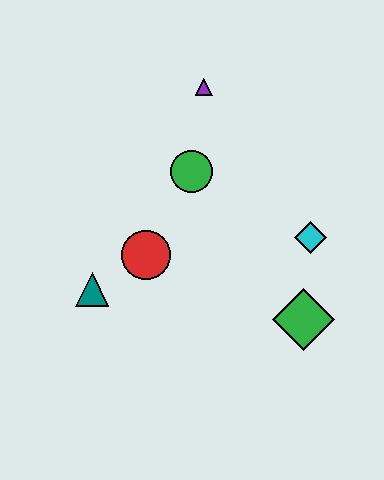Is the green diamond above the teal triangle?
No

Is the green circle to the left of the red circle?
No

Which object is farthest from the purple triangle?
The green diamond is farthest from the purple triangle.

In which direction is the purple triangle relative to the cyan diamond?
The purple triangle is above the cyan diamond.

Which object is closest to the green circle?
The purple triangle is closest to the green circle.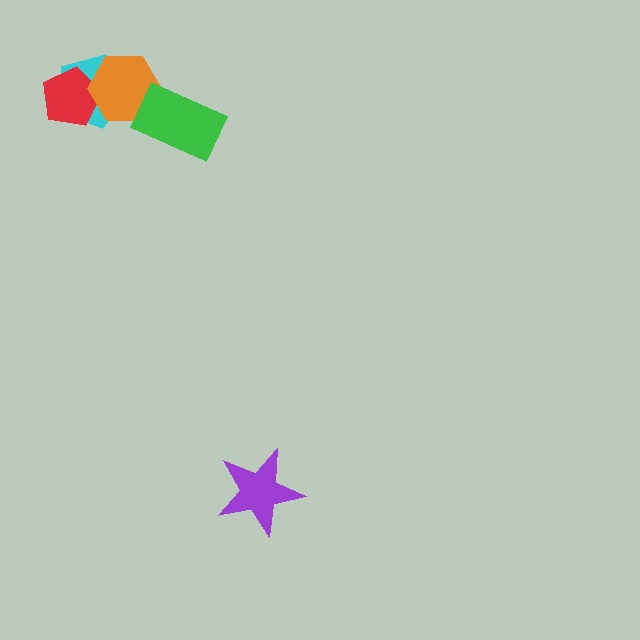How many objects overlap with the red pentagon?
2 objects overlap with the red pentagon.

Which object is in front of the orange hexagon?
The green rectangle is in front of the orange hexagon.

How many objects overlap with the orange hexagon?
3 objects overlap with the orange hexagon.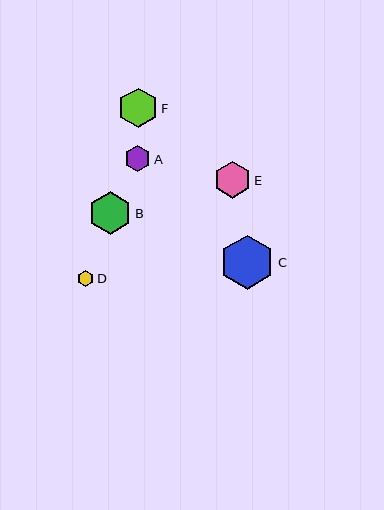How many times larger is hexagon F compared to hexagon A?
Hexagon F is approximately 1.5 times the size of hexagon A.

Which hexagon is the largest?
Hexagon C is the largest with a size of approximately 54 pixels.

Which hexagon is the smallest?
Hexagon D is the smallest with a size of approximately 16 pixels.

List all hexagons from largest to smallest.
From largest to smallest: C, B, F, E, A, D.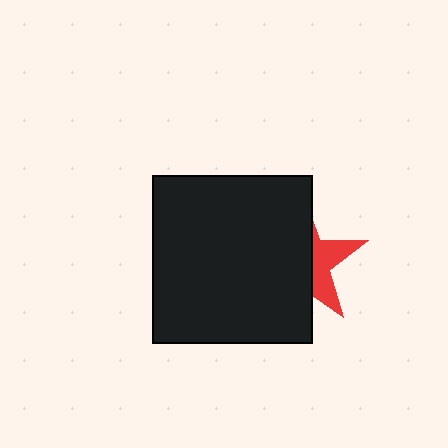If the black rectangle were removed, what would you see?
You would see the complete red star.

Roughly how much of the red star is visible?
A small part of it is visible (roughly 35%).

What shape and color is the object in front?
The object in front is a black rectangle.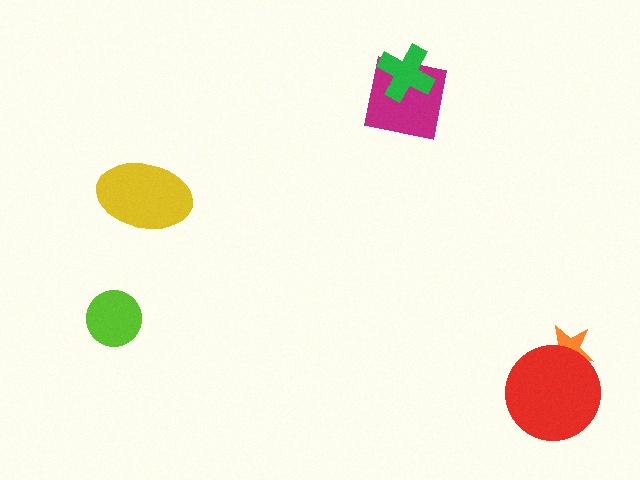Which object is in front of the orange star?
The red circle is in front of the orange star.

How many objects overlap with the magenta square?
1 object overlaps with the magenta square.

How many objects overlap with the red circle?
1 object overlaps with the red circle.